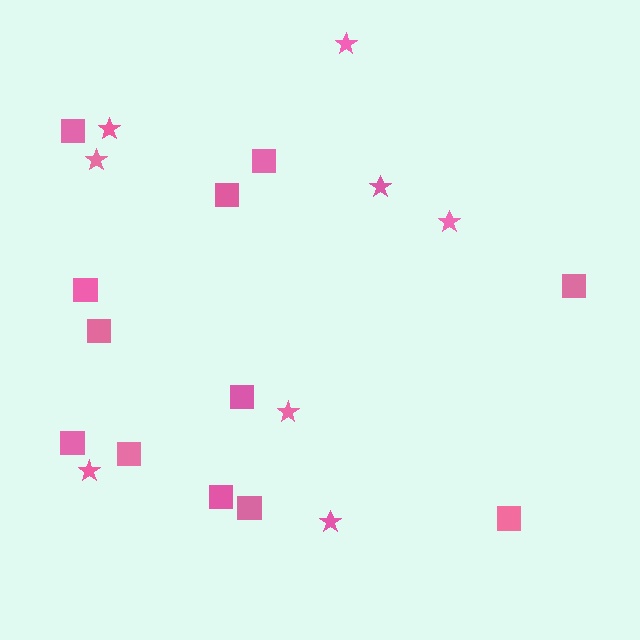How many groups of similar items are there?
There are 2 groups: one group of stars (8) and one group of squares (12).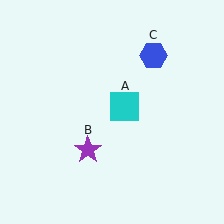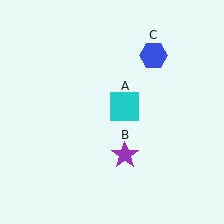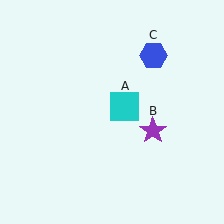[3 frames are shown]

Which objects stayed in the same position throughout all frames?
Cyan square (object A) and blue hexagon (object C) remained stationary.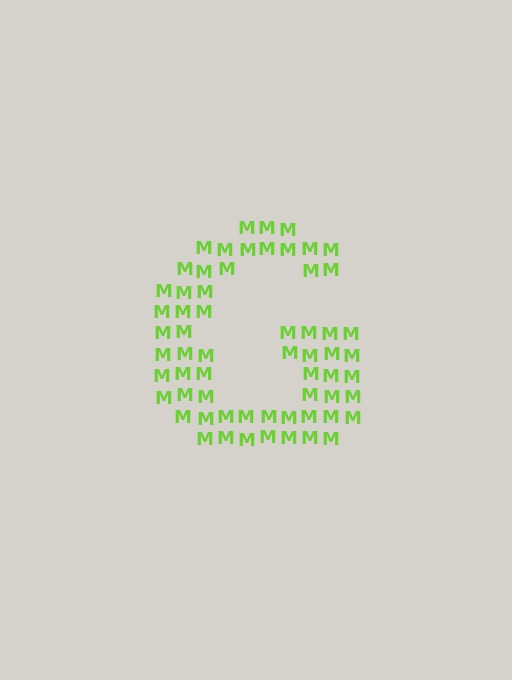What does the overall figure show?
The overall figure shows the letter G.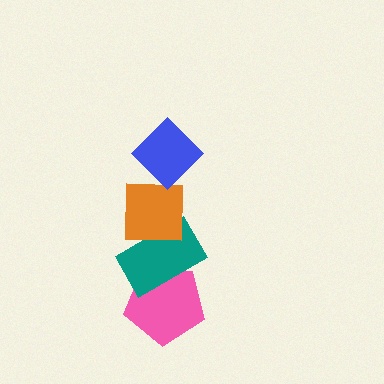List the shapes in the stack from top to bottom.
From top to bottom: the blue diamond, the orange square, the teal rectangle, the pink pentagon.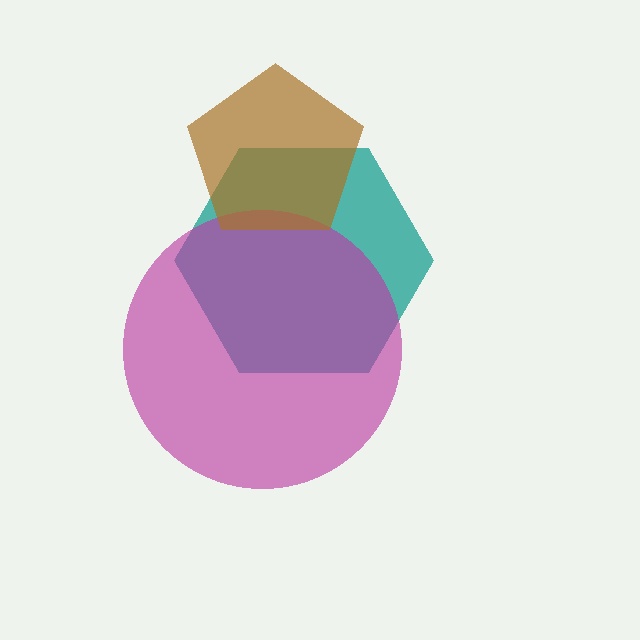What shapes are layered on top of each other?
The layered shapes are: a teal hexagon, a magenta circle, a brown pentagon.